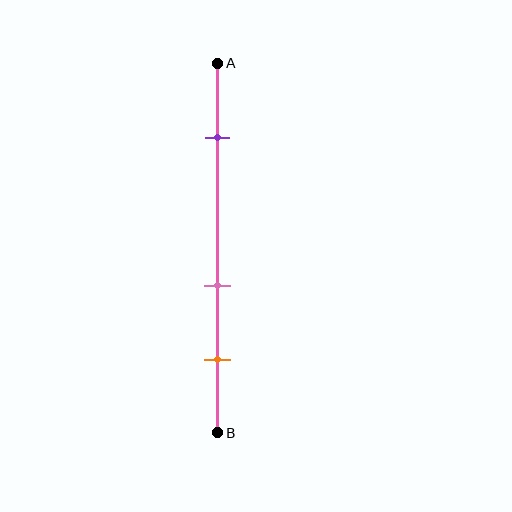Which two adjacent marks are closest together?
The pink and orange marks are the closest adjacent pair.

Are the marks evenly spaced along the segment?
No, the marks are not evenly spaced.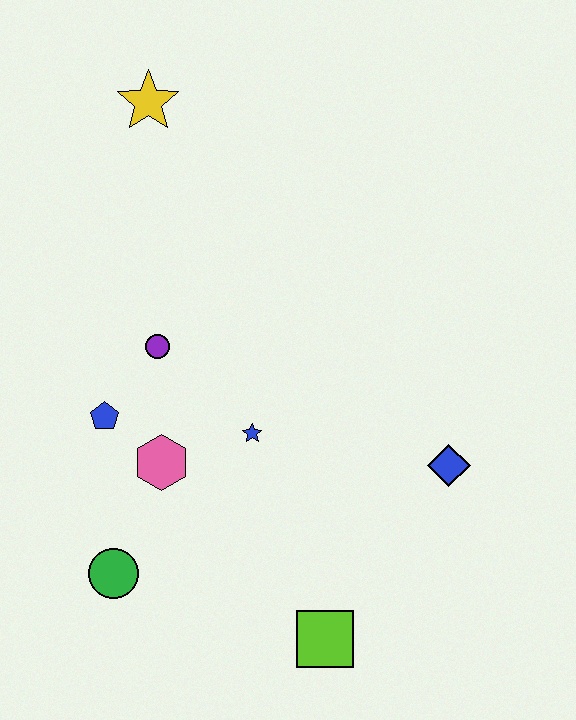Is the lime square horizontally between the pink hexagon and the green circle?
No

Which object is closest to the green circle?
The pink hexagon is closest to the green circle.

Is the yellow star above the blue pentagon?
Yes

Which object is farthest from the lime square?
The yellow star is farthest from the lime square.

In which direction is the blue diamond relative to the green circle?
The blue diamond is to the right of the green circle.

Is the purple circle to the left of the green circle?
No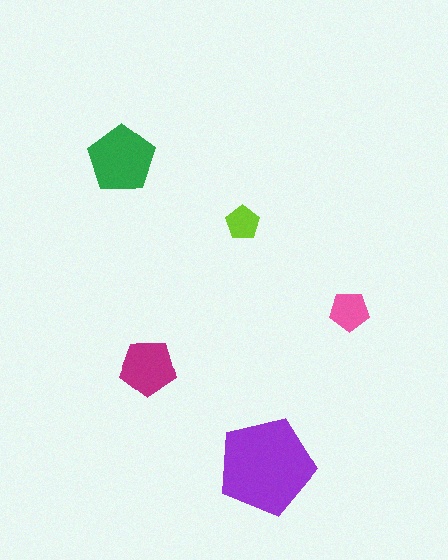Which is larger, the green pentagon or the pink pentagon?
The green one.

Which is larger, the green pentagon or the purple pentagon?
The purple one.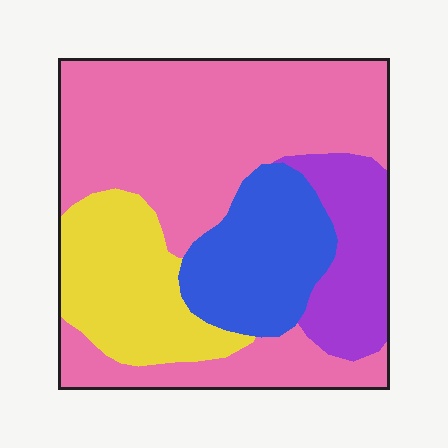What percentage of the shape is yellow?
Yellow takes up between a sixth and a third of the shape.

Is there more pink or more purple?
Pink.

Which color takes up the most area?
Pink, at roughly 50%.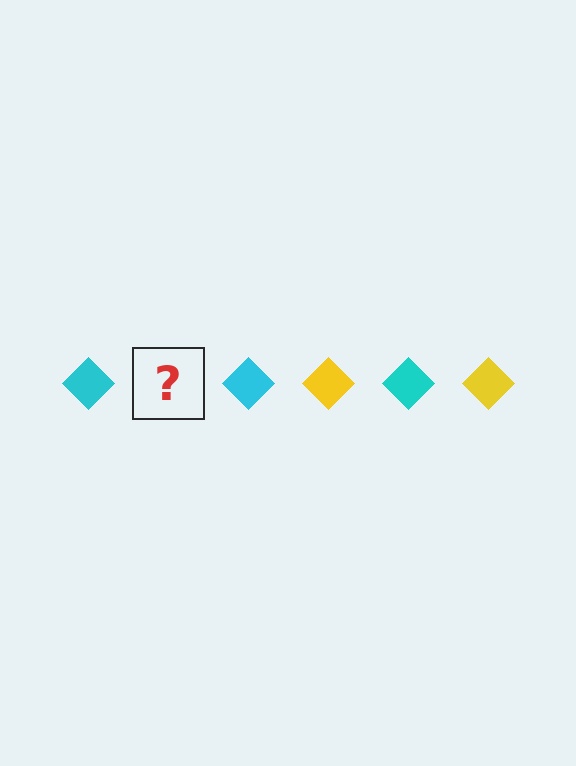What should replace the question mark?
The question mark should be replaced with a yellow diamond.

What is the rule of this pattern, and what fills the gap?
The rule is that the pattern cycles through cyan, yellow diamonds. The gap should be filled with a yellow diamond.